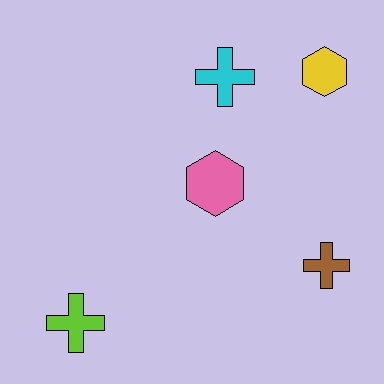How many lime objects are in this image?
There is 1 lime object.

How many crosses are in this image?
There are 3 crosses.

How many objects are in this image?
There are 5 objects.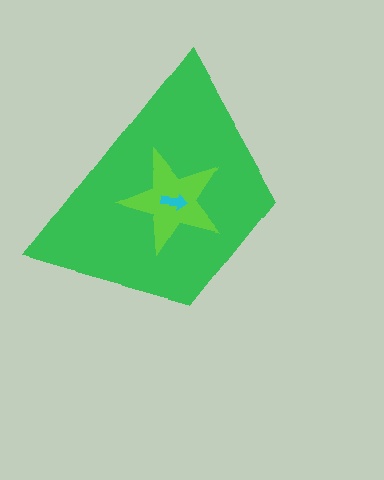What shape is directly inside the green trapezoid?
The lime star.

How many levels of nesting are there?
3.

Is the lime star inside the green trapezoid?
Yes.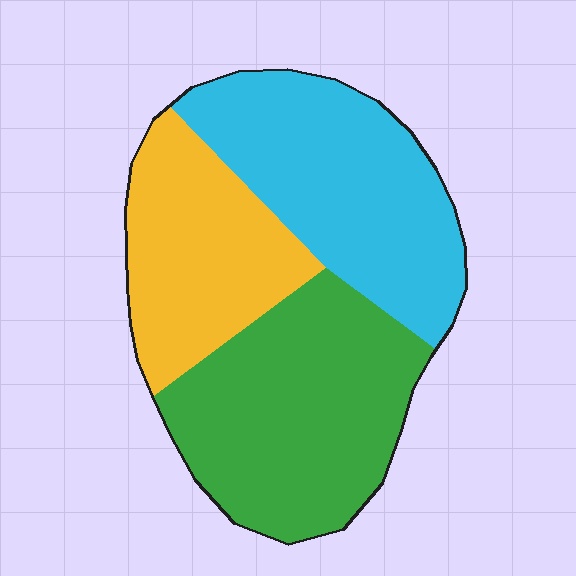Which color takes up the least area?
Yellow, at roughly 25%.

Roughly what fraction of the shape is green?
Green takes up between a third and a half of the shape.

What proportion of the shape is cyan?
Cyan covers about 35% of the shape.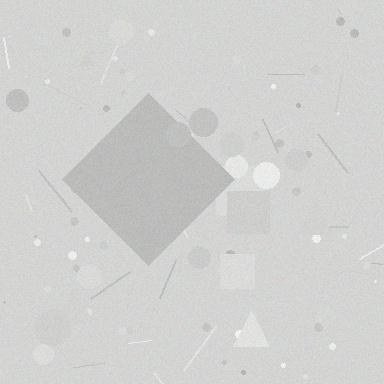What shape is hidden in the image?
A diamond is hidden in the image.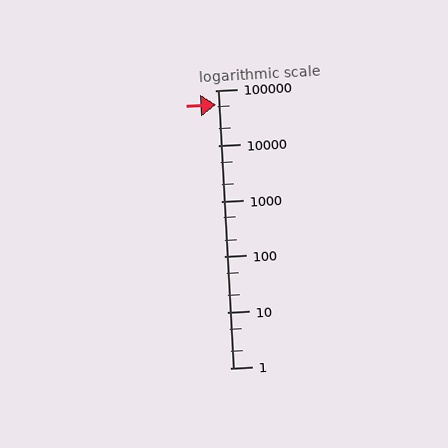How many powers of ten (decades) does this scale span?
The scale spans 5 decades, from 1 to 100000.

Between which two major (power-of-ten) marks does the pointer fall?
The pointer is between 10000 and 100000.